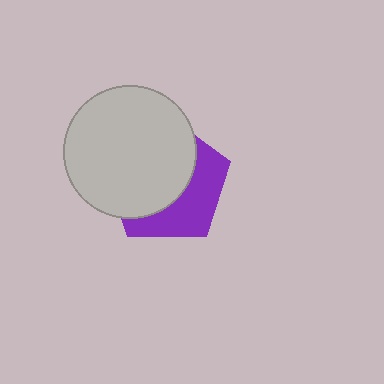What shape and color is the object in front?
The object in front is a light gray circle.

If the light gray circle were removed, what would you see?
You would see the complete purple pentagon.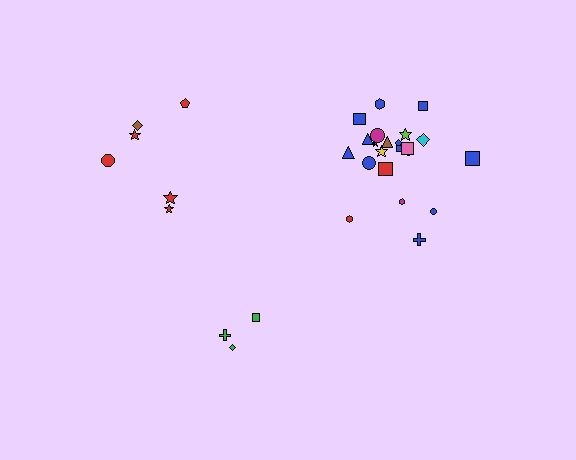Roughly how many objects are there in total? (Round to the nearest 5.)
Roughly 30 objects in total.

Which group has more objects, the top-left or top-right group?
The top-right group.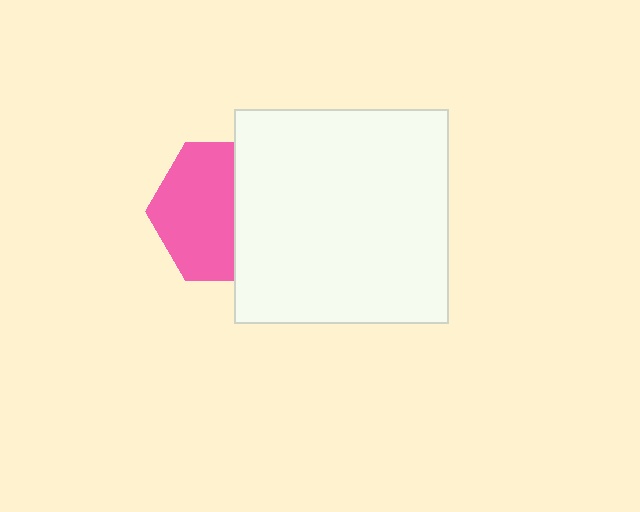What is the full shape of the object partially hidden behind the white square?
The partially hidden object is a pink hexagon.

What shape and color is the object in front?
The object in front is a white square.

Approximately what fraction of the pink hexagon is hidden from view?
Roughly 43% of the pink hexagon is hidden behind the white square.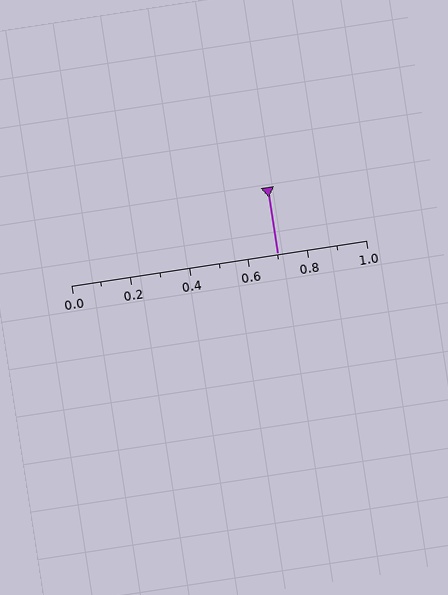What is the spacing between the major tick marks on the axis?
The major ticks are spaced 0.2 apart.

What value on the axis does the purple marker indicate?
The marker indicates approximately 0.7.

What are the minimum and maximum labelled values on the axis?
The axis runs from 0.0 to 1.0.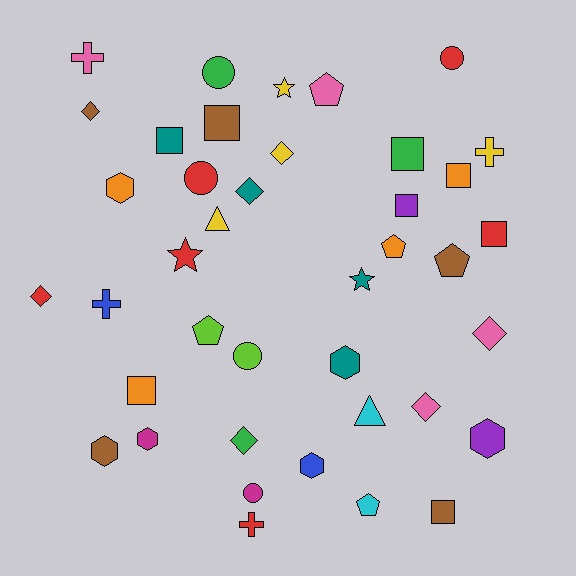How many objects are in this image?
There are 40 objects.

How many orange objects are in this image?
There are 4 orange objects.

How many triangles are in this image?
There are 2 triangles.